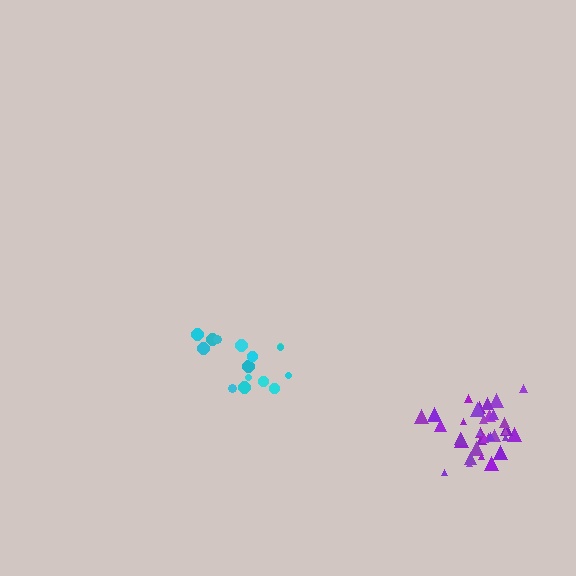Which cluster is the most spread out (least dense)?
Cyan.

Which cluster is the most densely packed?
Purple.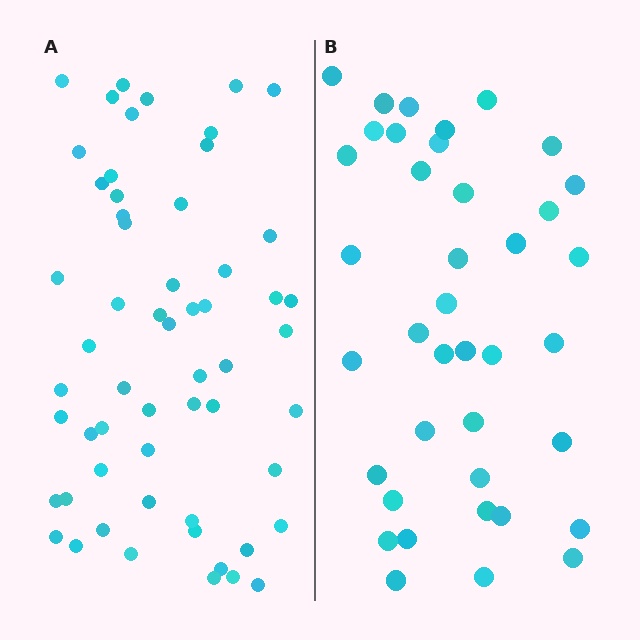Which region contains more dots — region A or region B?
Region A (the left region) has more dots.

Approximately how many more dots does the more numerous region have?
Region A has approximately 20 more dots than region B.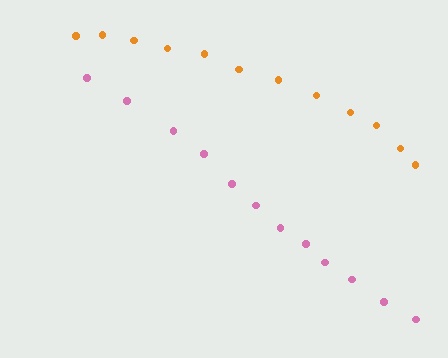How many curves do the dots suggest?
There are 2 distinct paths.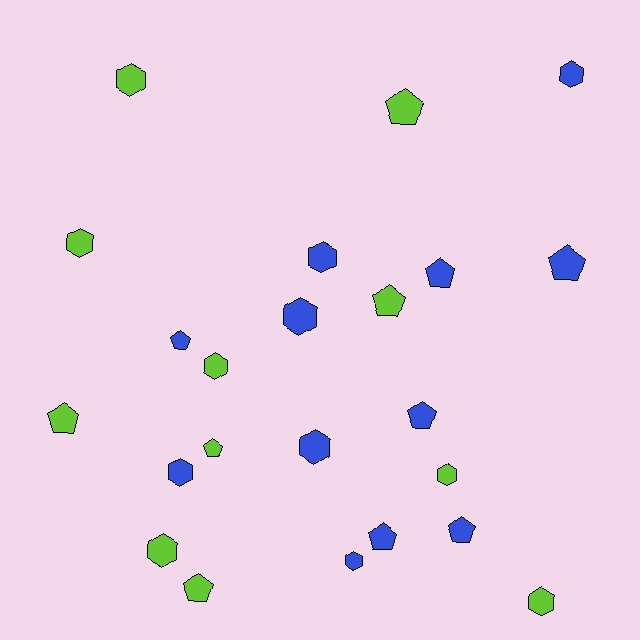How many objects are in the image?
There are 23 objects.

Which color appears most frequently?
Blue, with 12 objects.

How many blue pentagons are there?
There are 6 blue pentagons.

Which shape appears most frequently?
Hexagon, with 12 objects.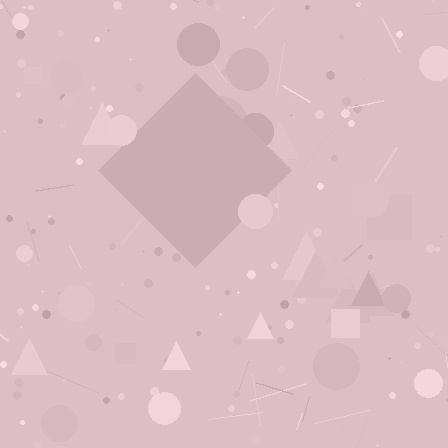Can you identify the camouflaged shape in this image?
The camouflaged shape is a diamond.